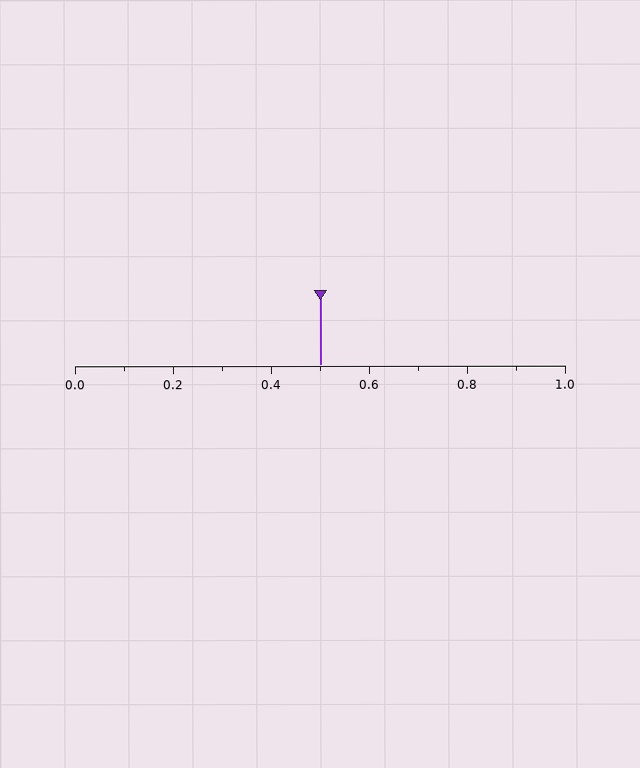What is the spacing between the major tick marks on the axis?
The major ticks are spaced 0.2 apart.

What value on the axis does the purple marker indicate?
The marker indicates approximately 0.5.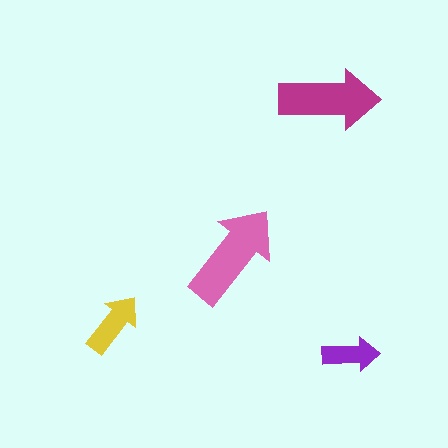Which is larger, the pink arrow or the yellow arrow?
The pink one.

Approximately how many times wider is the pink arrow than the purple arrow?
About 2 times wider.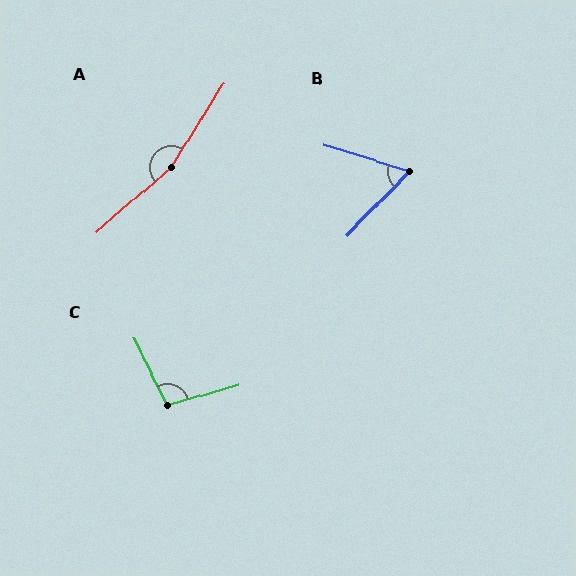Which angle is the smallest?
B, at approximately 63 degrees.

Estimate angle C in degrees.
Approximately 100 degrees.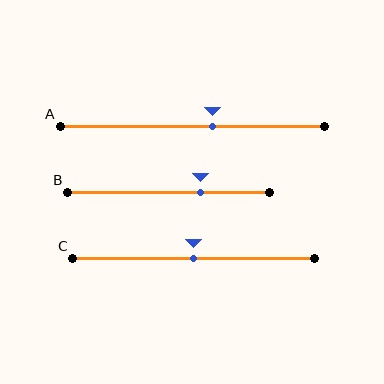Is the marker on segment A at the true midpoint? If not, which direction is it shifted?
No, the marker on segment A is shifted to the right by about 8% of the segment length.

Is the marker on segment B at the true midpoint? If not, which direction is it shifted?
No, the marker on segment B is shifted to the right by about 16% of the segment length.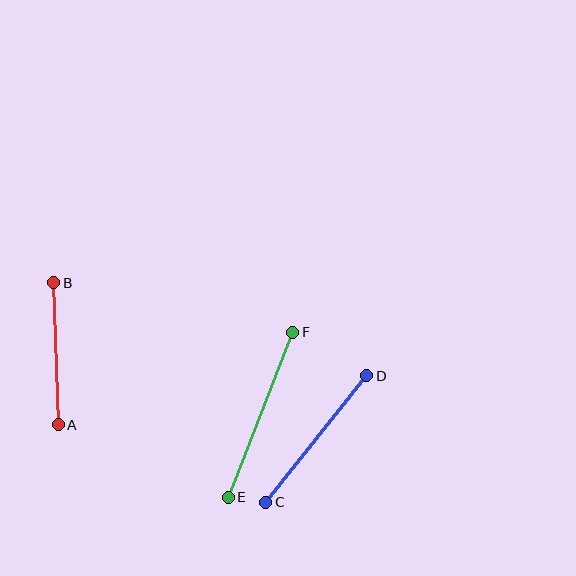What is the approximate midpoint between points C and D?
The midpoint is at approximately (316, 439) pixels.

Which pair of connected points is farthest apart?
Points E and F are farthest apart.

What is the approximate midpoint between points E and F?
The midpoint is at approximately (260, 415) pixels.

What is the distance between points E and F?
The distance is approximately 177 pixels.